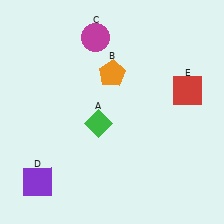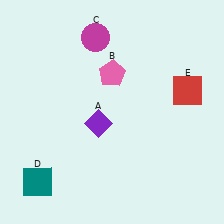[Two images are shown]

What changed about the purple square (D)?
In Image 1, D is purple. In Image 2, it changed to teal.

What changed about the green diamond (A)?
In Image 1, A is green. In Image 2, it changed to purple.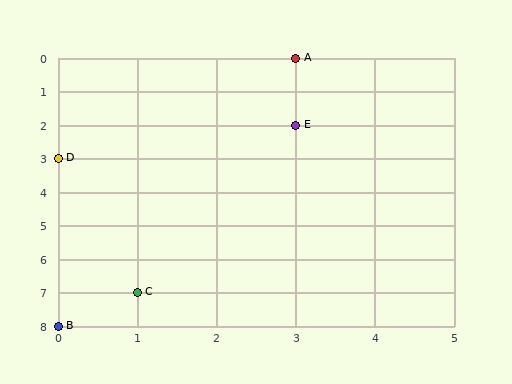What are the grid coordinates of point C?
Point C is at grid coordinates (1, 7).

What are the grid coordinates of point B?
Point B is at grid coordinates (0, 8).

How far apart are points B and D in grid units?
Points B and D are 5 rows apart.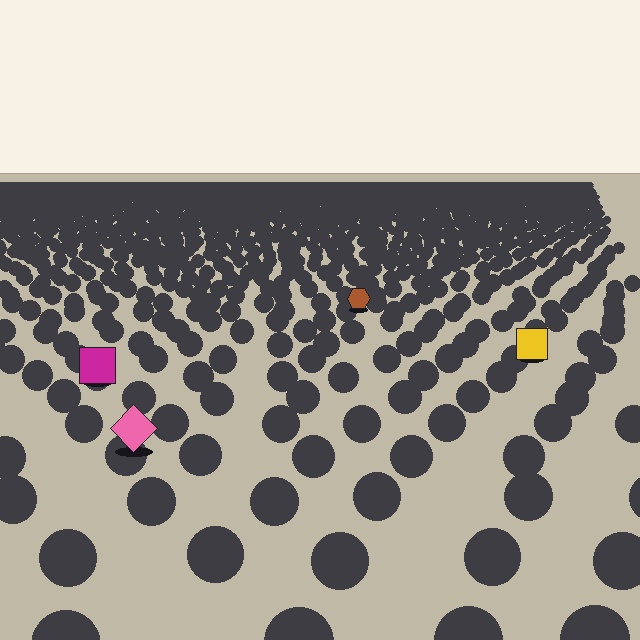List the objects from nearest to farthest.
From nearest to farthest: the pink diamond, the magenta square, the yellow square, the brown hexagon.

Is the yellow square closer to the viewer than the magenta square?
No. The magenta square is closer — you can tell from the texture gradient: the ground texture is coarser near it.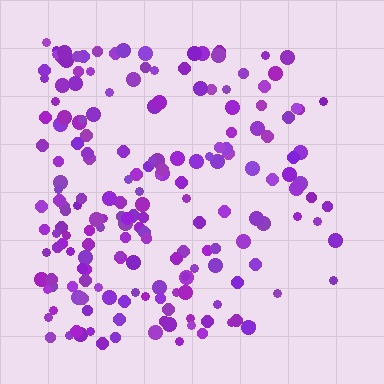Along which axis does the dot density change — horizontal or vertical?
Horizontal.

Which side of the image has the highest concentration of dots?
The left.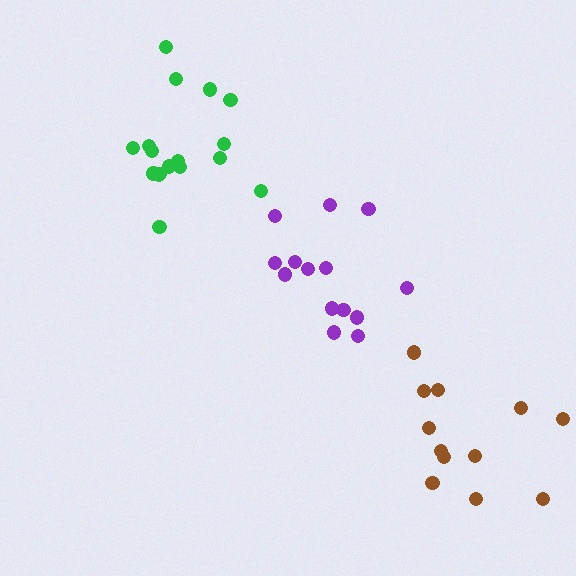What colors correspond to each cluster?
The clusters are colored: purple, green, brown.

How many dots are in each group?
Group 1: 14 dots, Group 2: 17 dots, Group 3: 12 dots (43 total).